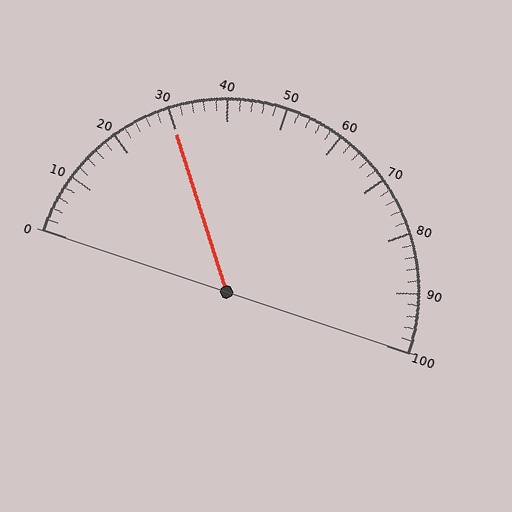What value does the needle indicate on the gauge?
The needle indicates approximately 30.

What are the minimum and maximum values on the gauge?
The gauge ranges from 0 to 100.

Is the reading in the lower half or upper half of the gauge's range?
The reading is in the lower half of the range (0 to 100).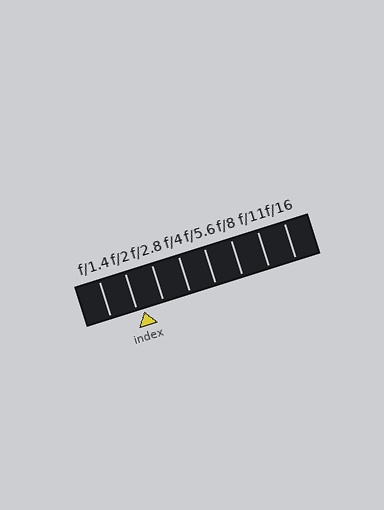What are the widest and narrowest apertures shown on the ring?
The widest aperture shown is f/1.4 and the narrowest is f/16.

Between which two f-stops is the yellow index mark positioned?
The index mark is between f/2 and f/2.8.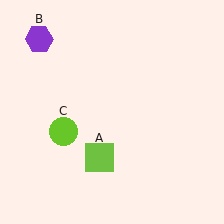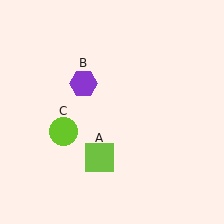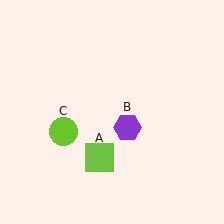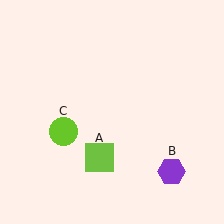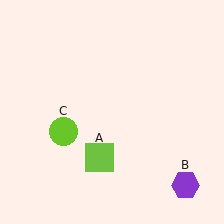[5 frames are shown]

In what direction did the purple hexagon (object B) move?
The purple hexagon (object B) moved down and to the right.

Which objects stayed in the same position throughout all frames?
Lime square (object A) and lime circle (object C) remained stationary.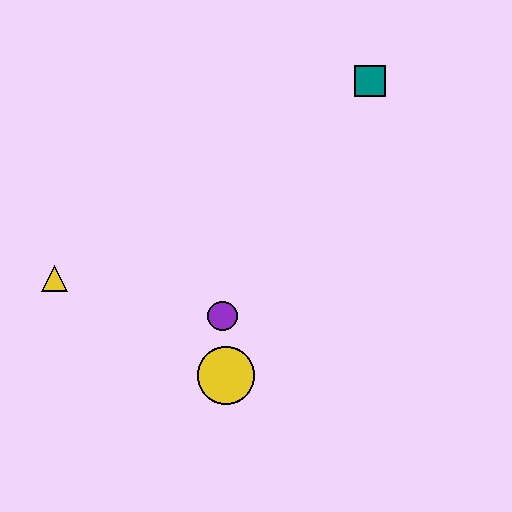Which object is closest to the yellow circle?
The purple circle is closest to the yellow circle.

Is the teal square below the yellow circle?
No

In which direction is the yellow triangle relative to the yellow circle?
The yellow triangle is to the left of the yellow circle.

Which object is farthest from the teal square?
The yellow triangle is farthest from the teal square.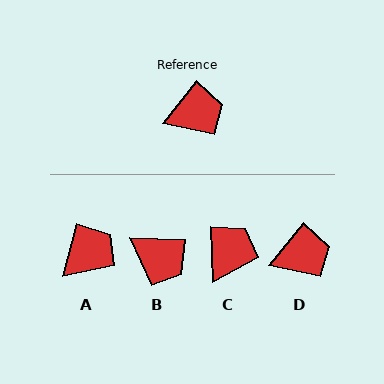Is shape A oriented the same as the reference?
No, it is off by about 24 degrees.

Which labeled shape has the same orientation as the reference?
D.